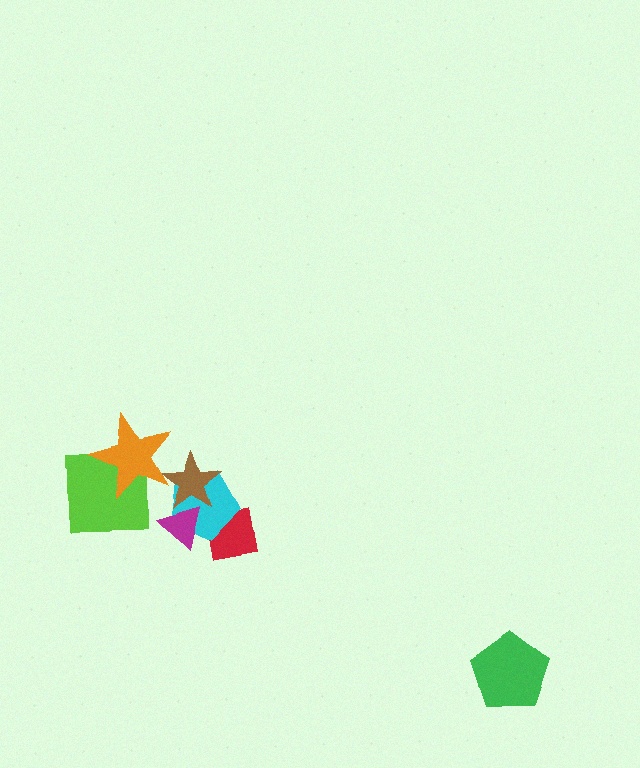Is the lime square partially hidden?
Yes, it is partially covered by another shape.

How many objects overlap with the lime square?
1 object overlaps with the lime square.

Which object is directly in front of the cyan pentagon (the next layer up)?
The brown star is directly in front of the cyan pentagon.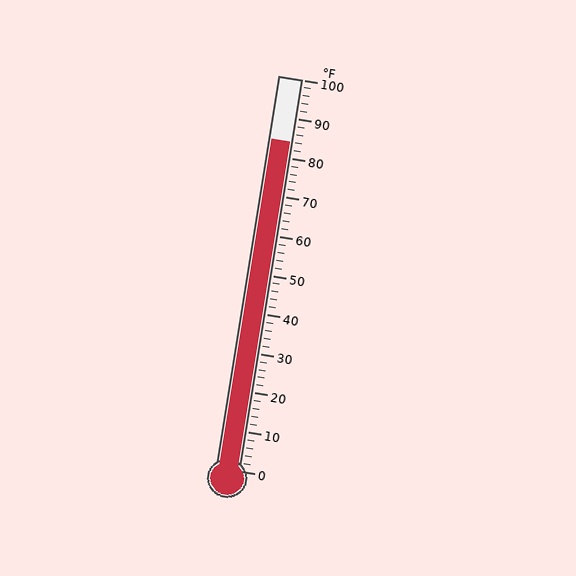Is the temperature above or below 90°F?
The temperature is below 90°F.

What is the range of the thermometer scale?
The thermometer scale ranges from 0°F to 100°F.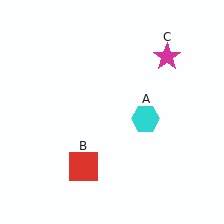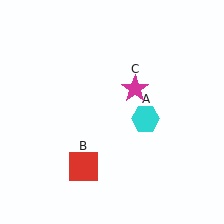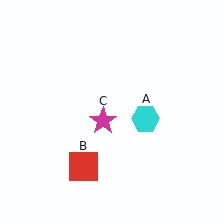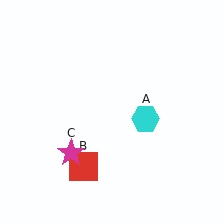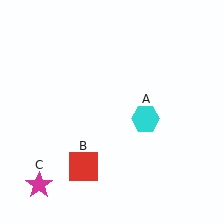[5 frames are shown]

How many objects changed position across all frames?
1 object changed position: magenta star (object C).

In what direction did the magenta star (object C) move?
The magenta star (object C) moved down and to the left.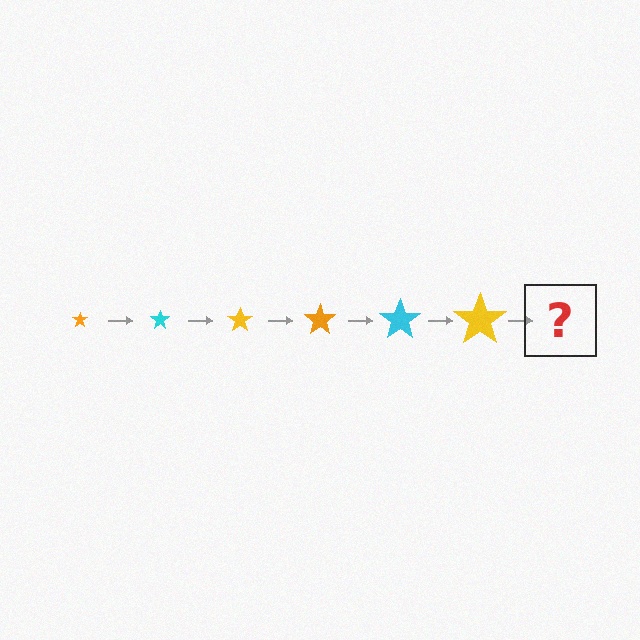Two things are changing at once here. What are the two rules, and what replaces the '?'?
The two rules are that the star grows larger each step and the color cycles through orange, cyan, and yellow. The '?' should be an orange star, larger than the previous one.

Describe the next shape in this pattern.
It should be an orange star, larger than the previous one.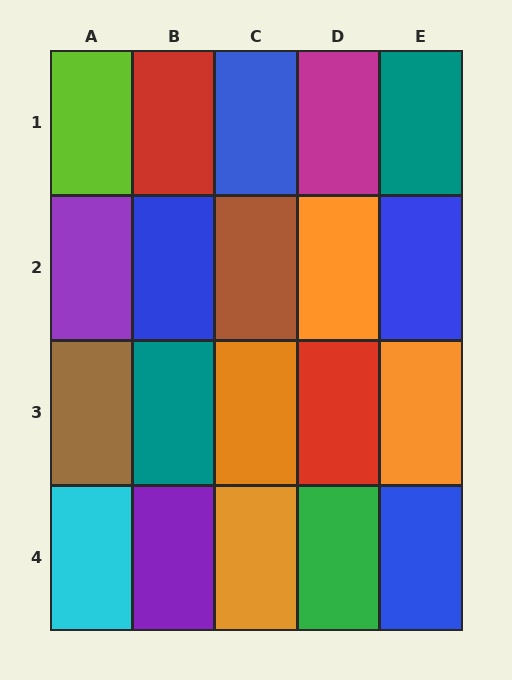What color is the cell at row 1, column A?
Lime.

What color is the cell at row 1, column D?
Magenta.